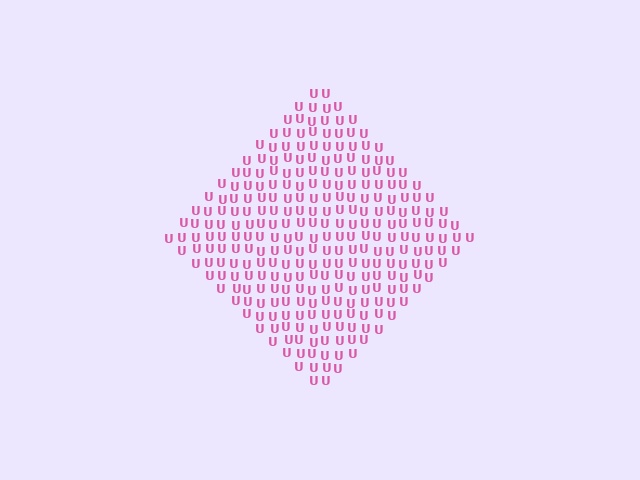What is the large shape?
The large shape is a diamond.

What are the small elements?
The small elements are letter U's.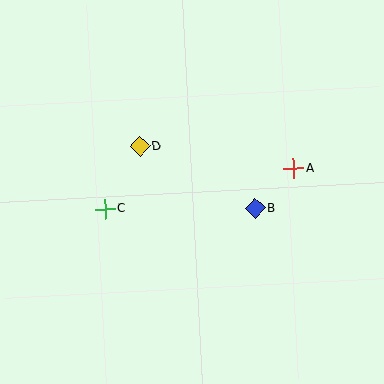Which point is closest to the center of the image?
Point B at (255, 209) is closest to the center.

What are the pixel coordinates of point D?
Point D is at (140, 146).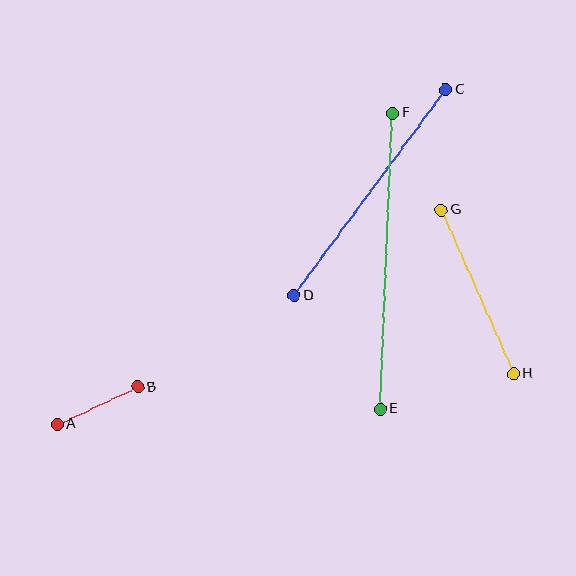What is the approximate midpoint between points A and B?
The midpoint is at approximately (98, 406) pixels.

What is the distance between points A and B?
The distance is approximately 89 pixels.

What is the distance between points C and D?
The distance is approximately 256 pixels.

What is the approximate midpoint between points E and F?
The midpoint is at approximately (386, 261) pixels.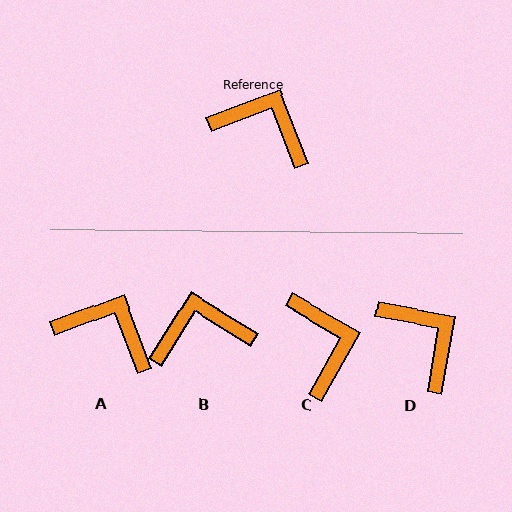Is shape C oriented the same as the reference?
No, it is off by about 51 degrees.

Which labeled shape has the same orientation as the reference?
A.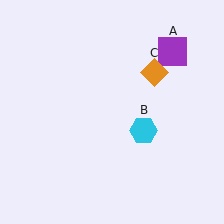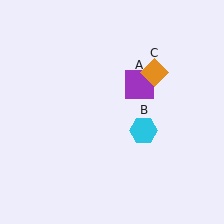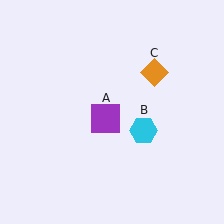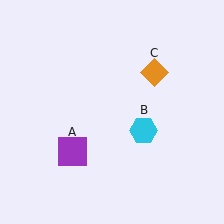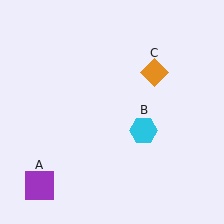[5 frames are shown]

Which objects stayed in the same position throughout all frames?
Cyan hexagon (object B) and orange diamond (object C) remained stationary.